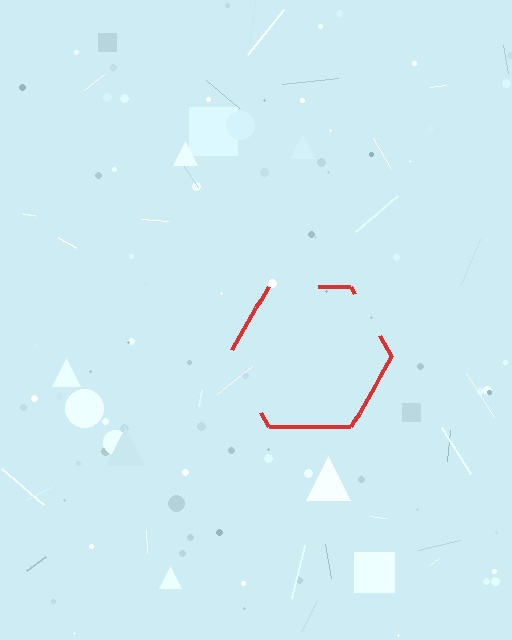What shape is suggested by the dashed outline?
The dashed outline suggests a hexagon.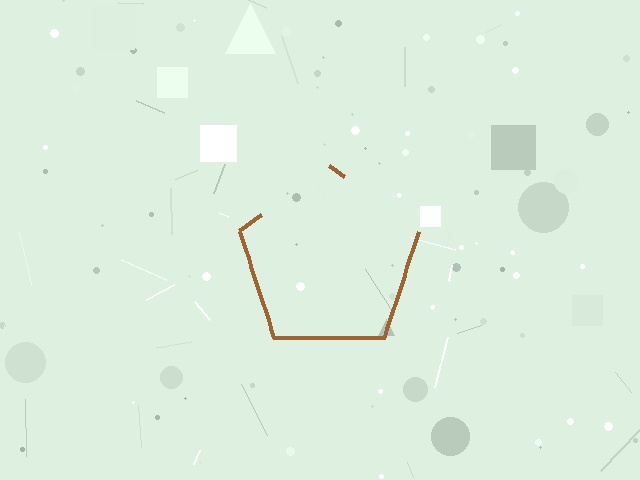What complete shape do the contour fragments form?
The contour fragments form a pentagon.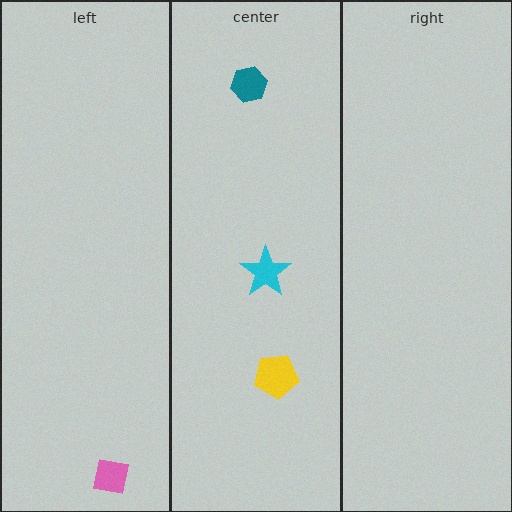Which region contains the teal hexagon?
The center region.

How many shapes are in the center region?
3.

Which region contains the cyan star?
The center region.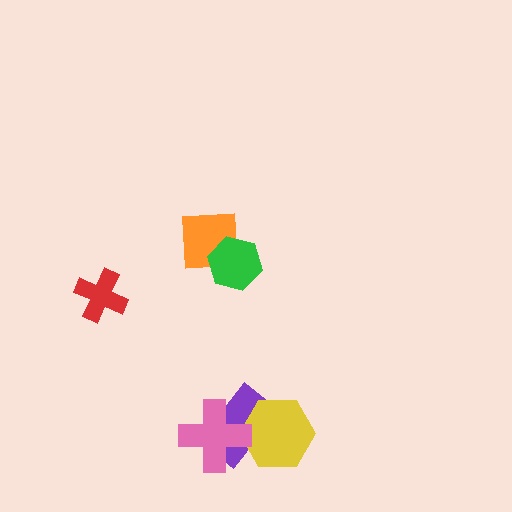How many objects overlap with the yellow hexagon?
2 objects overlap with the yellow hexagon.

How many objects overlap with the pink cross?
2 objects overlap with the pink cross.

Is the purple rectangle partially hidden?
Yes, it is partially covered by another shape.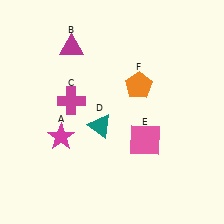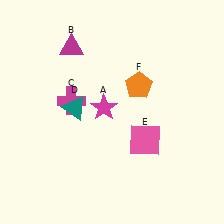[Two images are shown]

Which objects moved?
The objects that moved are: the magenta star (A), the teal triangle (D).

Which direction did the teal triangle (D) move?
The teal triangle (D) moved left.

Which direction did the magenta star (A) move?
The magenta star (A) moved right.